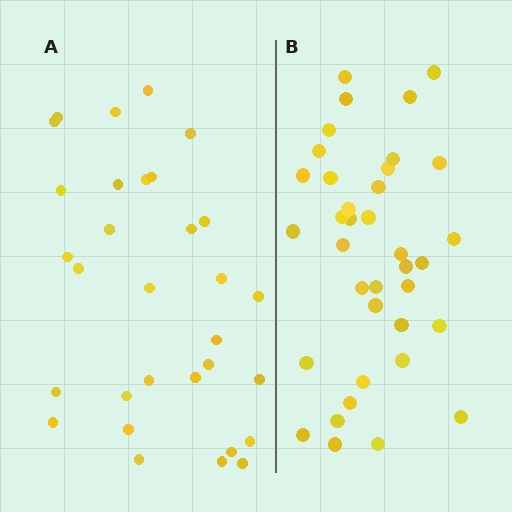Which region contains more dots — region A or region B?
Region B (the right region) has more dots.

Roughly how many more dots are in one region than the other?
Region B has about 6 more dots than region A.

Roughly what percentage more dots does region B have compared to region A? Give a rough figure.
About 20% more.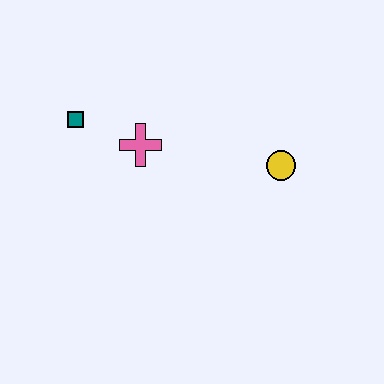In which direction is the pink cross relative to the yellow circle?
The pink cross is to the left of the yellow circle.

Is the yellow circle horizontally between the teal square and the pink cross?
No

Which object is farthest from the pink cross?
The yellow circle is farthest from the pink cross.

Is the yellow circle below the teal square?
Yes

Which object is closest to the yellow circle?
The pink cross is closest to the yellow circle.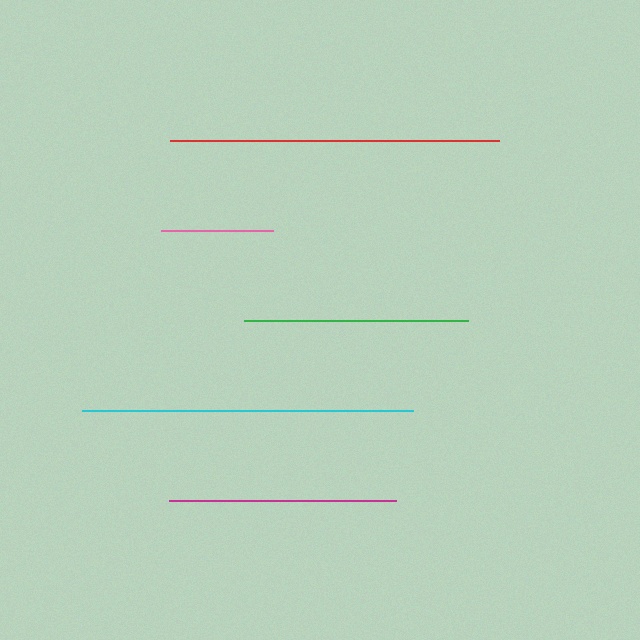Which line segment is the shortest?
The pink line is the shortest at approximately 112 pixels.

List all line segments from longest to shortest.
From longest to shortest: cyan, red, magenta, green, pink.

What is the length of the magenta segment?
The magenta segment is approximately 228 pixels long.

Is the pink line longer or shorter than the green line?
The green line is longer than the pink line.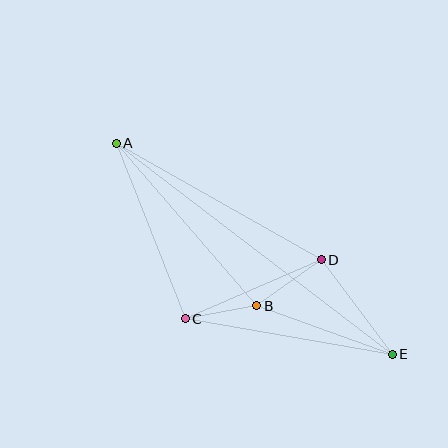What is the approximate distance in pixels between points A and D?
The distance between A and D is approximately 236 pixels.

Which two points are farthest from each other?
Points A and E are farthest from each other.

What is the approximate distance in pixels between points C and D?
The distance between C and D is approximately 149 pixels.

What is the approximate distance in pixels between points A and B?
The distance between A and B is approximately 215 pixels.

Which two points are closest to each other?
Points B and C are closest to each other.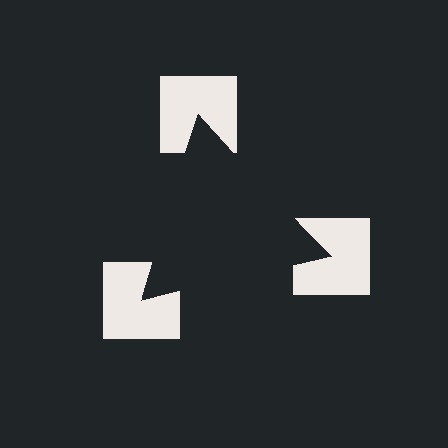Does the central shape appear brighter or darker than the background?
It typically appears slightly darker than the background, even though no actual brightness change is drawn.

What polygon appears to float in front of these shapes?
An illusory triangle — its edges are inferred from the aligned wedge cuts in the notched squares, not physically drawn.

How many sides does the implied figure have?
3 sides.